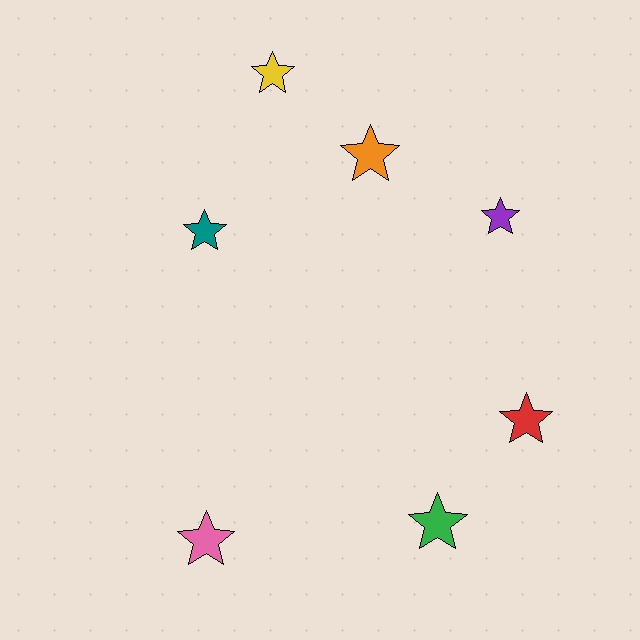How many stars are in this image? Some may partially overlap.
There are 7 stars.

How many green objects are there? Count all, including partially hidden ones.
There is 1 green object.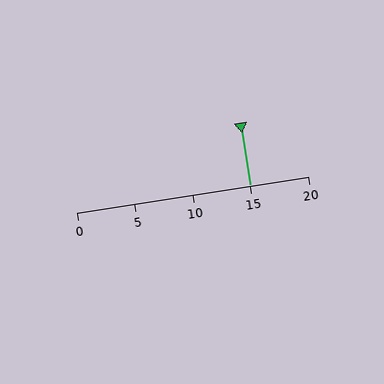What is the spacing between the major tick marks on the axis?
The major ticks are spaced 5 apart.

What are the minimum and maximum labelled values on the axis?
The axis runs from 0 to 20.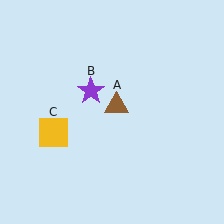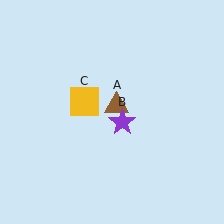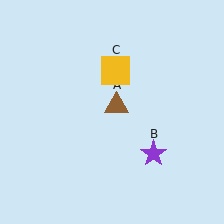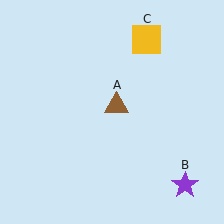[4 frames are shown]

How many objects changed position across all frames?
2 objects changed position: purple star (object B), yellow square (object C).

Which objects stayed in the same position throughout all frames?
Brown triangle (object A) remained stationary.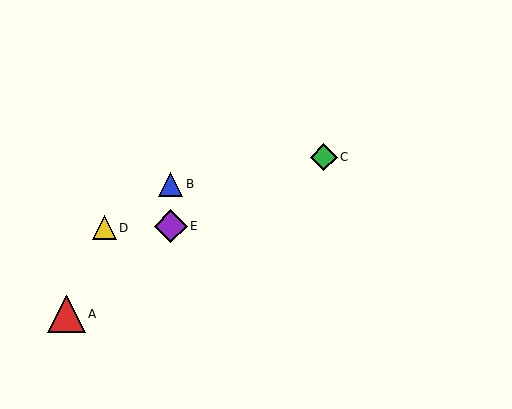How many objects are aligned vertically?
2 objects (B, E) are aligned vertically.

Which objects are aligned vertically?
Objects B, E are aligned vertically.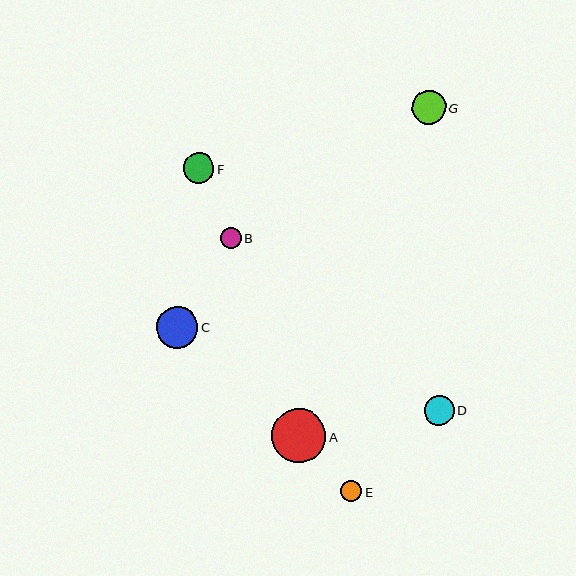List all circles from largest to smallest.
From largest to smallest: A, C, G, F, D, B, E.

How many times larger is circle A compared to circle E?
Circle A is approximately 2.6 times the size of circle E.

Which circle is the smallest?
Circle E is the smallest with a size of approximately 21 pixels.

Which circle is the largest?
Circle A is the largest with a size of approximately 54 pixels.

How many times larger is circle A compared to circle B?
Circle A is approximately 2.5 times the size of circle B.